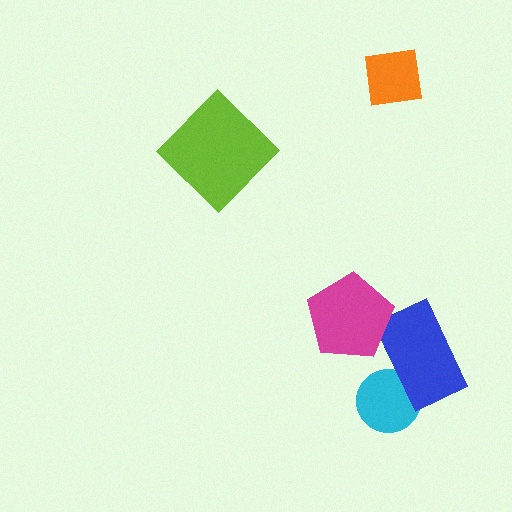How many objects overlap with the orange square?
0 objects overlap with the orange square.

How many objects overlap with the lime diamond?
0 objects overlap with the lime diamond.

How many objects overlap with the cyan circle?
1 object overlaps with the cyan circle.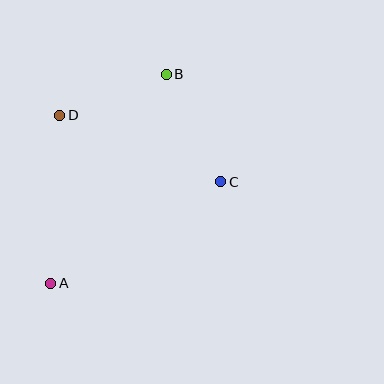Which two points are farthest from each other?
Points A and B are farthest from each other.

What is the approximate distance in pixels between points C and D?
The distance between C and D is approximately 174 pixels.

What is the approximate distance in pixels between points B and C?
The distance between B and C is approximately 120 pixels.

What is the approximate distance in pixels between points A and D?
The distance between A and D is approximately 169 pixels.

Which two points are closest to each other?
Points B and D are closest to each other.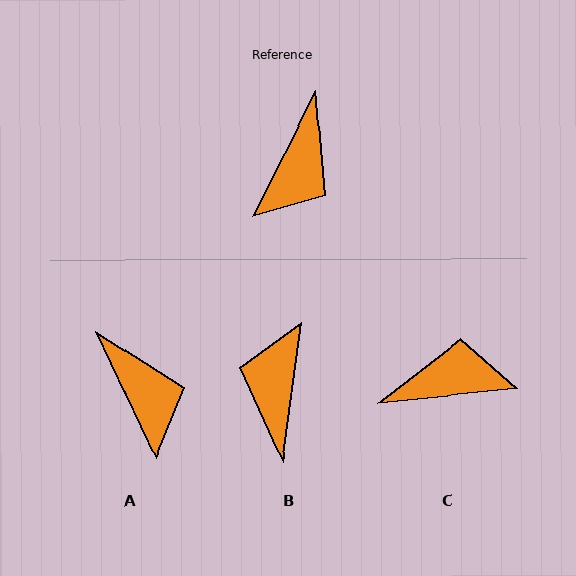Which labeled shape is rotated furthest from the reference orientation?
B, about 161 degrees away.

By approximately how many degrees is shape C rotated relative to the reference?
Approximately 123 degrees counter-clockwise.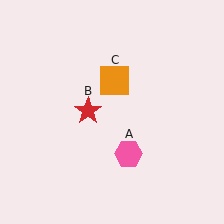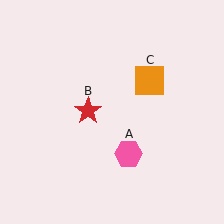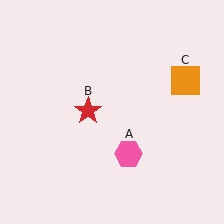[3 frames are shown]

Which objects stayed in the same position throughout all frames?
Pink hexagon (object A) and red star (object B) remained stationary.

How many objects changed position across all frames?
1 object changed position: orange square (object C).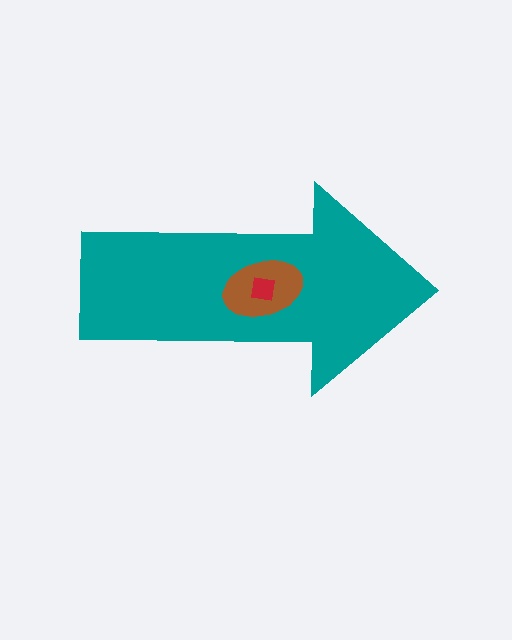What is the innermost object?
The red square.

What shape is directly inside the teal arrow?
The brown ellipse.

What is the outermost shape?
The teal arrow.